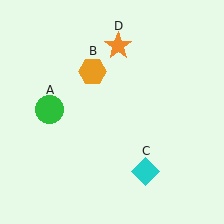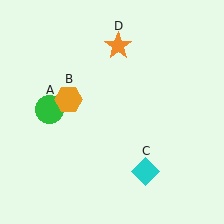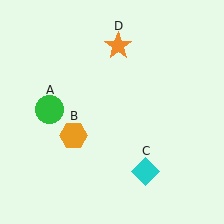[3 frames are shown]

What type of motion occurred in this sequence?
The orange hexagon (object B) rotated counterclockwise around the center of the scene.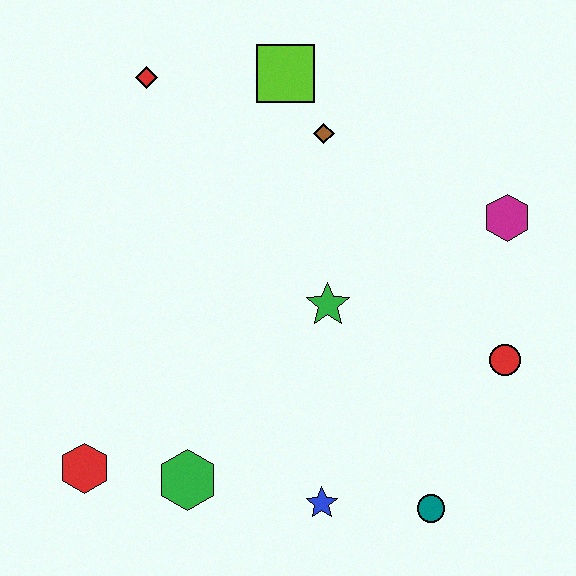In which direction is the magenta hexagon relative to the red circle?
The magenta hexagon is above the red circle.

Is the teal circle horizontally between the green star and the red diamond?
No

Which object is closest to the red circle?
The magenta hexagon is closest to the red circle.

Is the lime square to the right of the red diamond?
Yes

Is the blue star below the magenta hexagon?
Yes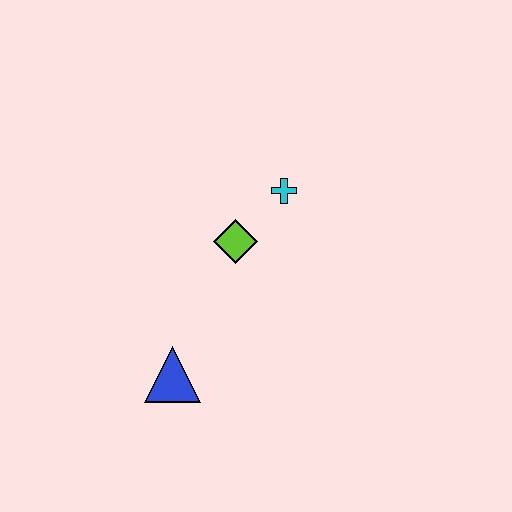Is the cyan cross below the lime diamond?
No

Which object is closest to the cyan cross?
The lime diamond is closest to the cyan cross.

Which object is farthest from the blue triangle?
The cyan cross is farthest from the blue triangle.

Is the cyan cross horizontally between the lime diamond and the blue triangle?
No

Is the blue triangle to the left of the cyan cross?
Yes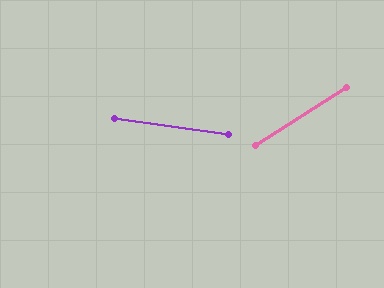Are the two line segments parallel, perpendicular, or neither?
Neither parallel nor perpendicular — they differ by about 40°.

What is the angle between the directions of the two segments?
Approximately 40 degrees.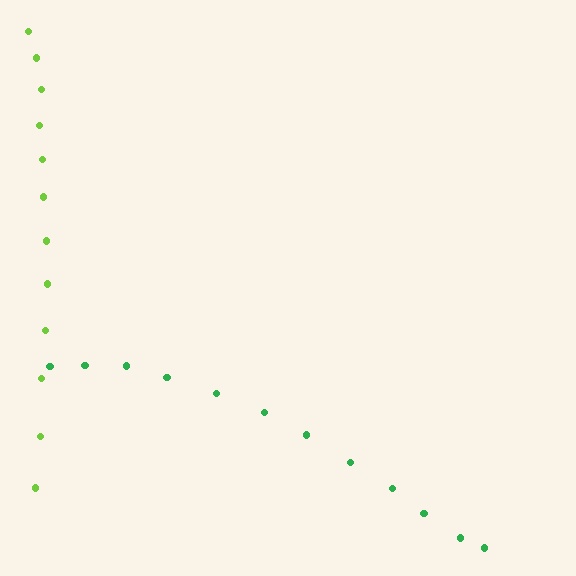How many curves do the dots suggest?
There are 2 distinct paths.